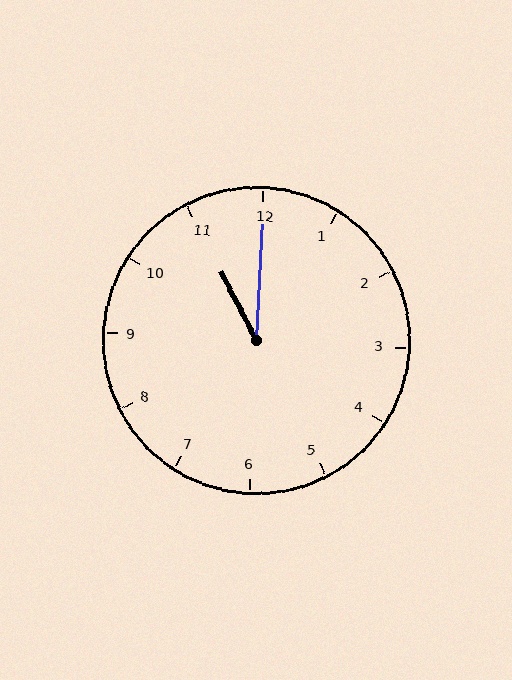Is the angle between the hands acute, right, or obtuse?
It is acute.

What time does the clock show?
11:00.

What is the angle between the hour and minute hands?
Approximately 30 degrees.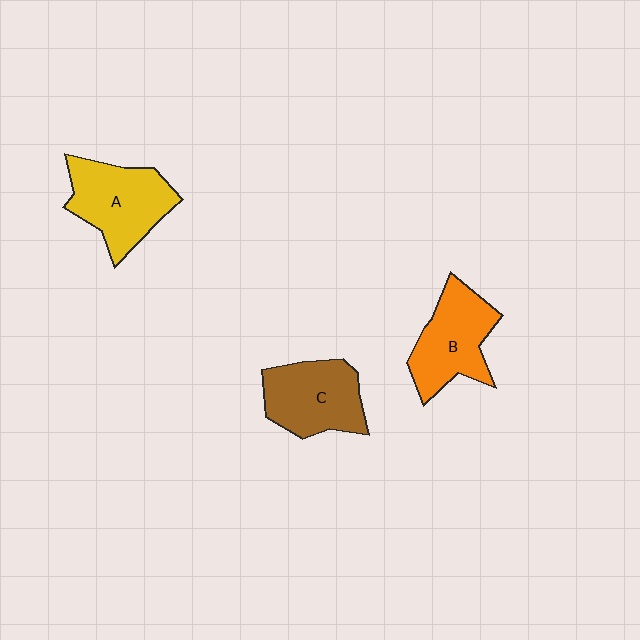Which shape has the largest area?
Shape A (yellow).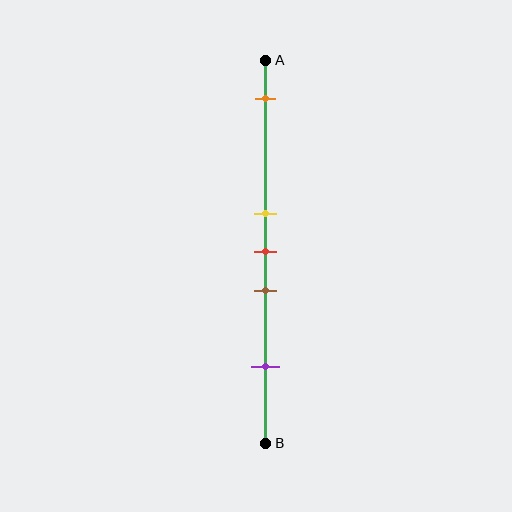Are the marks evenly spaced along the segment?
No, the marks are not evenly spaced.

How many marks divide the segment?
There are 5 marks dividing the segment.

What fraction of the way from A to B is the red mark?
The red mark is approximately 50% (0.5) of the way from A to B.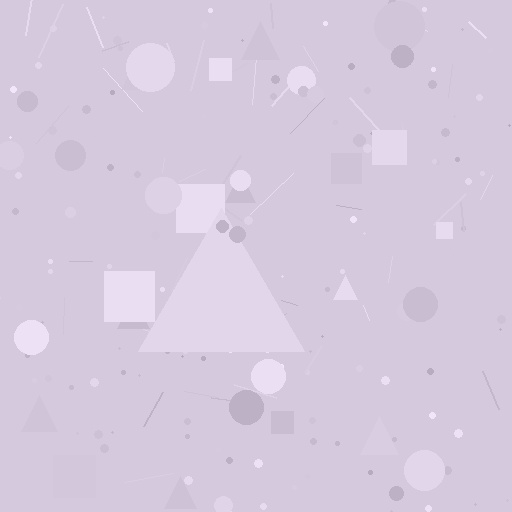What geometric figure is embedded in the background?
A triangle is embedded in the background.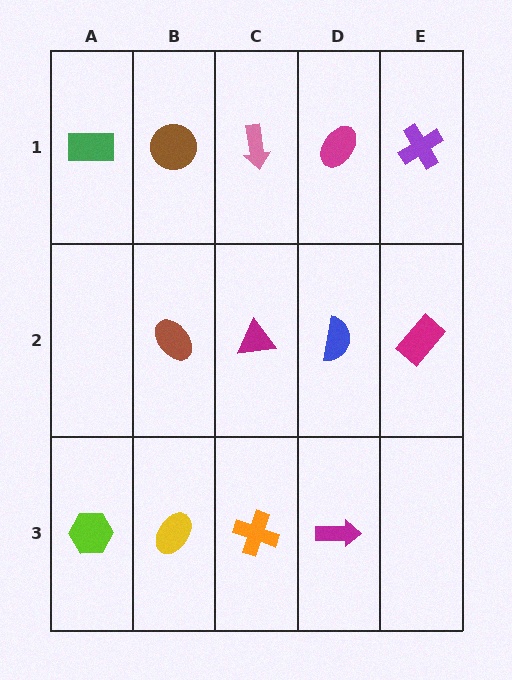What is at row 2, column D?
A blue semicircle.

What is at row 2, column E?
A magenta rectangle.